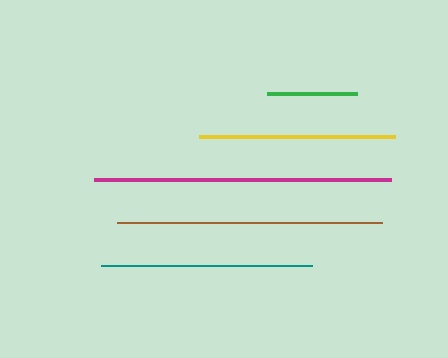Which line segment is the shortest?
The green line is the shortest at approximately 90 pixels.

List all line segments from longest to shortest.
From longest to shortest: magenta, brown, teal, yellow, green.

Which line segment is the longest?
The magenta line is the longest at approximately 297 pixels.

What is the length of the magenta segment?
The magenta segment is approximately 297 pixels long.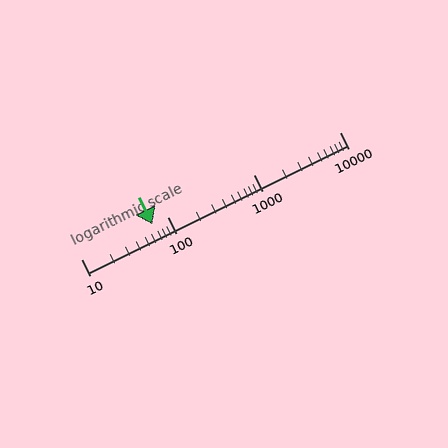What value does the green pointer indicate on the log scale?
The pointer indicates approximately 67.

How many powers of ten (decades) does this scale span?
The scale spans 3 decades, from 10 to 10000.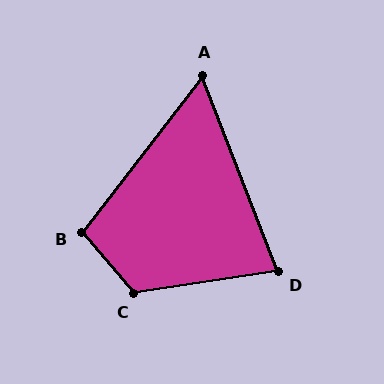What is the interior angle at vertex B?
Approximately 102 degrees (obtuse).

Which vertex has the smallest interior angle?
A, at approximately 59 degrees.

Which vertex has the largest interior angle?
C, at approximately 121 degrees.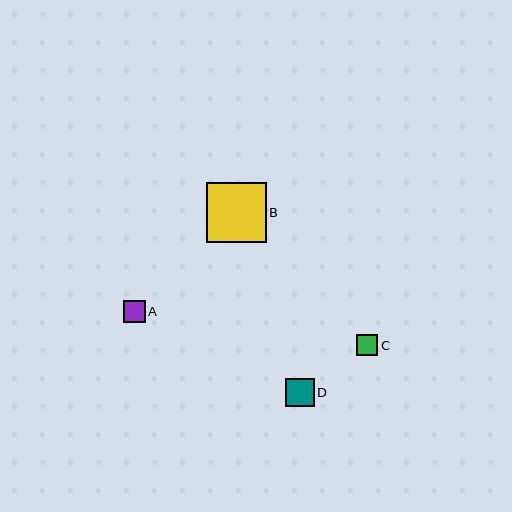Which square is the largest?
Square B is the largest with a size of approximately 60 pixels.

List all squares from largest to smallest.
From largest to smallest: B, D, A, C.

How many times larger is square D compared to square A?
Square D is approximately 1.3 times the size of square A.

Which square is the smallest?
Square C is the smallest with a size of approximately 21 pixels.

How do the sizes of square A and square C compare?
Square A and square C are approximately the same size.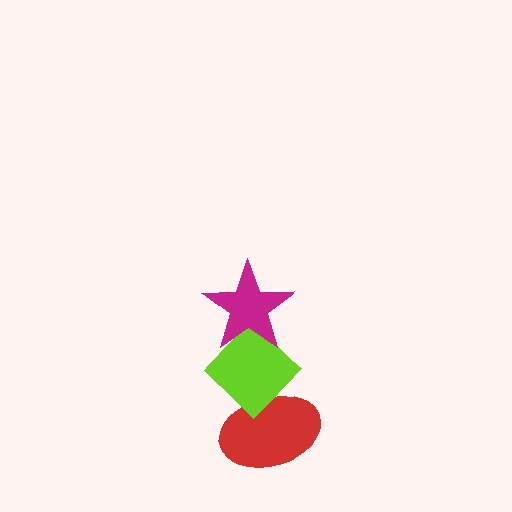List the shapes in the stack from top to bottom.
From top to bottom: the magenta star, the lime diamond, the red ellipse.